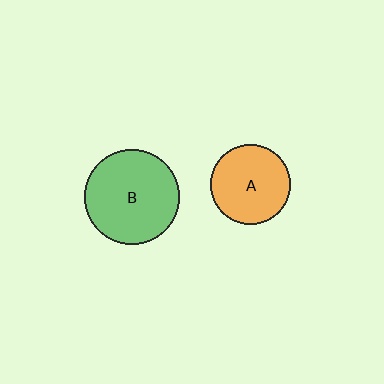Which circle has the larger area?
Circle B (green).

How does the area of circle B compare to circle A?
Approximately 1.4 times.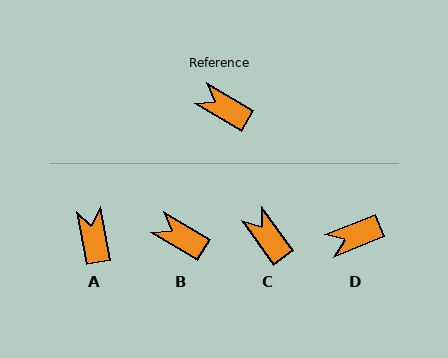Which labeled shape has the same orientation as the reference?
B.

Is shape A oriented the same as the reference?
No, it is off by about 49 degrees.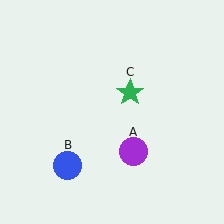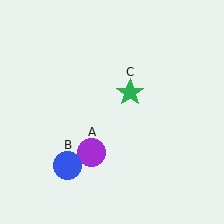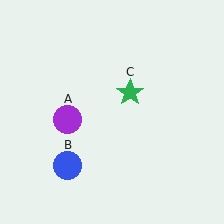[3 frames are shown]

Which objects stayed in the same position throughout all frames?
Blue circle (object B) and green star (object C) remained stationary.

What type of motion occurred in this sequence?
The purple circle (object A) rotated clockwise around the center of the scene.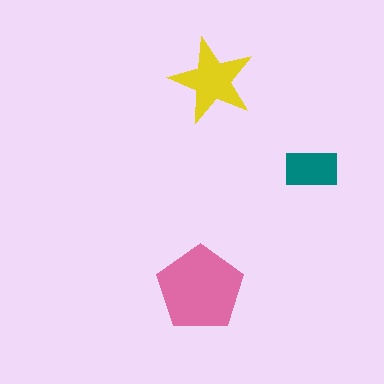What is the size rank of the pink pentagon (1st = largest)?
1st.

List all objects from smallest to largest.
The teal rectangle, the yellow star, the pink pentagon.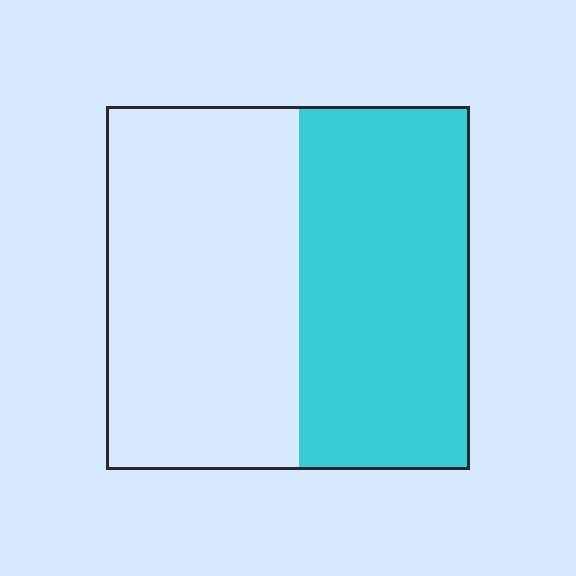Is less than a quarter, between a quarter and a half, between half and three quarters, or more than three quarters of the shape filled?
Between a quarter and a half.